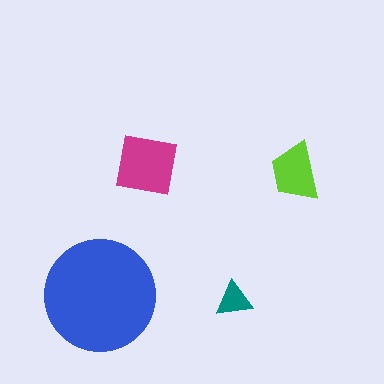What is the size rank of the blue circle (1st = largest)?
1st.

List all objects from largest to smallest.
The blue circle, the magenta square, the lime trapezoid, the teal triangle.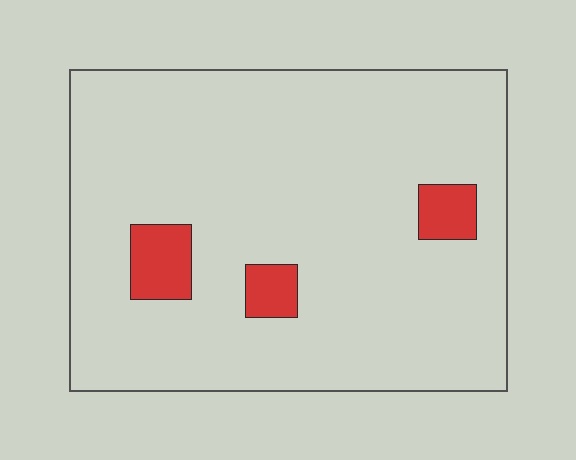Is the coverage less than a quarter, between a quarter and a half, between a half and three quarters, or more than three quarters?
Less than a quarter.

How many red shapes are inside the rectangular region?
3.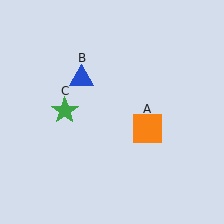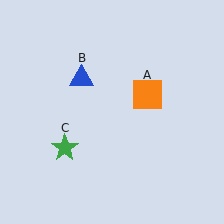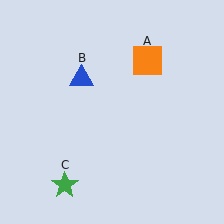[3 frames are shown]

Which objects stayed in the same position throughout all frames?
Blue triangle (object B) remained stationary.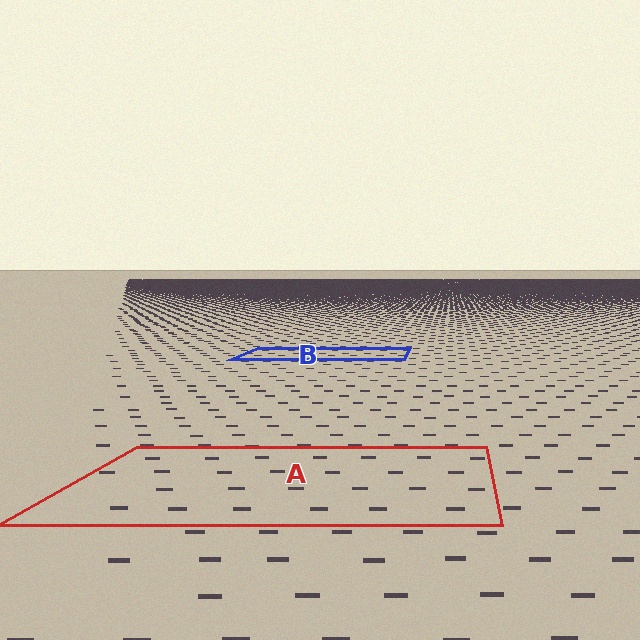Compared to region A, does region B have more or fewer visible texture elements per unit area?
Region B has more texture elements per unit area — they are packed more densely because it is farther away.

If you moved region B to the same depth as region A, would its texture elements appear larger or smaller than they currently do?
They would appear larger. At a closer depth, the same texture elements are projected at a bigger on-screen size.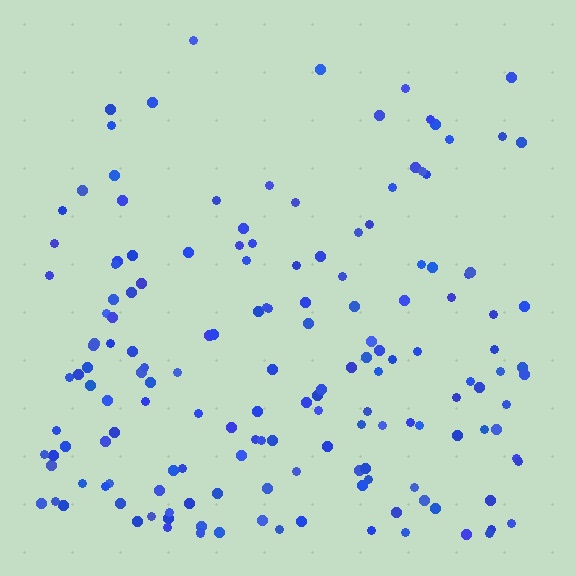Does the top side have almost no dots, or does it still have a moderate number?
Still a moderate number, just noticeably fewer than the bottom.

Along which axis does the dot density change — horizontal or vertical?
Vertical.